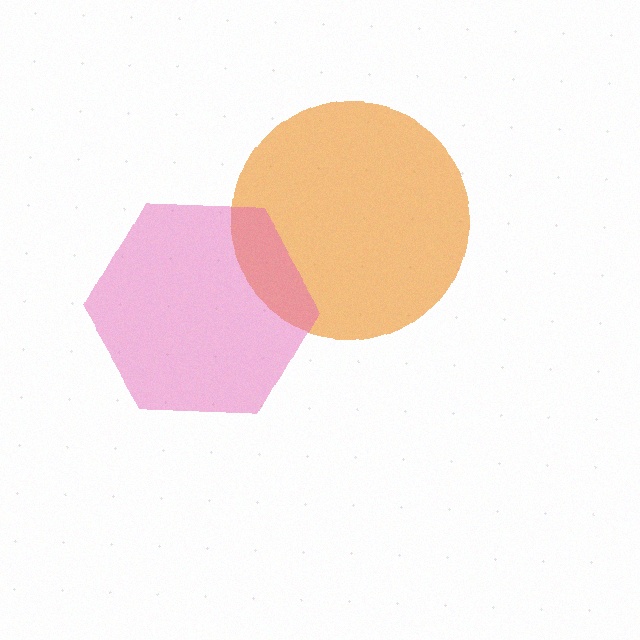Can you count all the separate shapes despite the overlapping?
Yes, there are 2 separate shapes.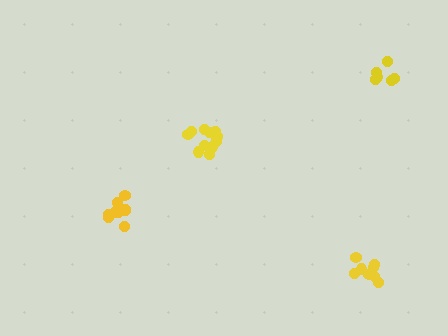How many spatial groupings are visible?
There are 4 spatial groupings.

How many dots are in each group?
Group 1: 6 dots, Group 2: 11 dots, Group 3: 10 dots, Group 4: 8 dots (35 total).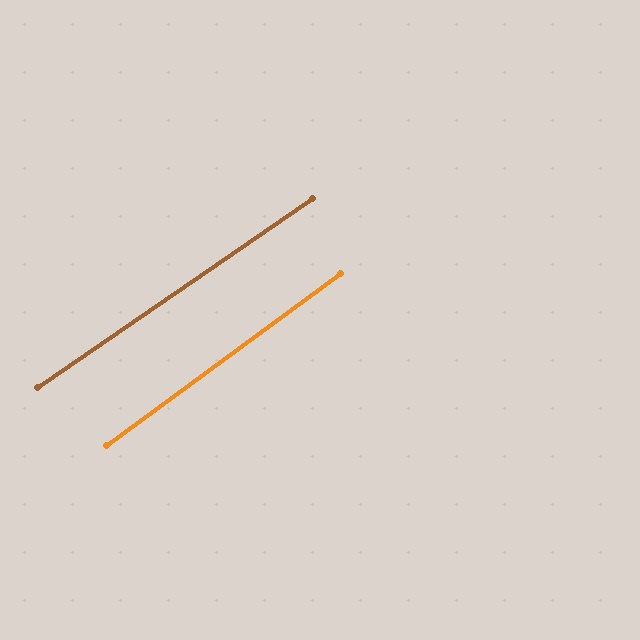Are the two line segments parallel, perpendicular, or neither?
Parallel — their directions differ by only 2.0°.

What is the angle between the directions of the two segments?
Approximately 2 degrees.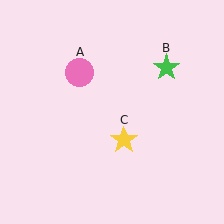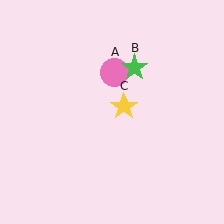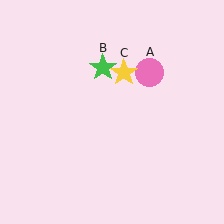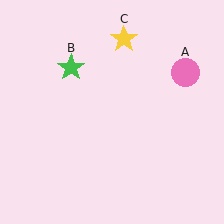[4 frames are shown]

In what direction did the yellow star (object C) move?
The yellow star (object C) moved up.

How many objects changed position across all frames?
3 objects changed position: pink circle (object A), green star (object B), yellow star (object C).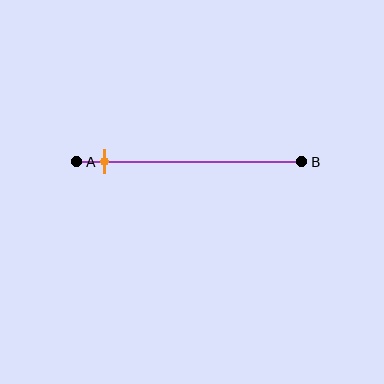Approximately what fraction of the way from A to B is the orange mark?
The orange mark is approximately 10% of the way from A to B.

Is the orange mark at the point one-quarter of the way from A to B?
No, the mark is at about 10% from A, not at the 25% one-quarter point.